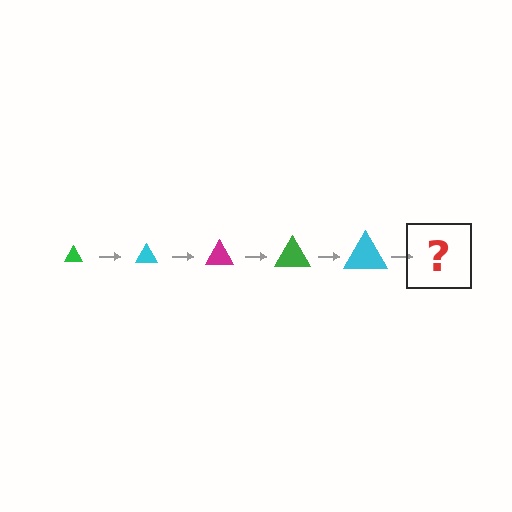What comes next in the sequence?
The next element should be a magenta triangle, larger than the previous one.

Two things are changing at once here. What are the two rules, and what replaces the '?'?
The two rules are that the triangle grows larger each step and the color cycles through green, cyan, and magenta. The '?' should be a magenta triangle, larger than the previous one.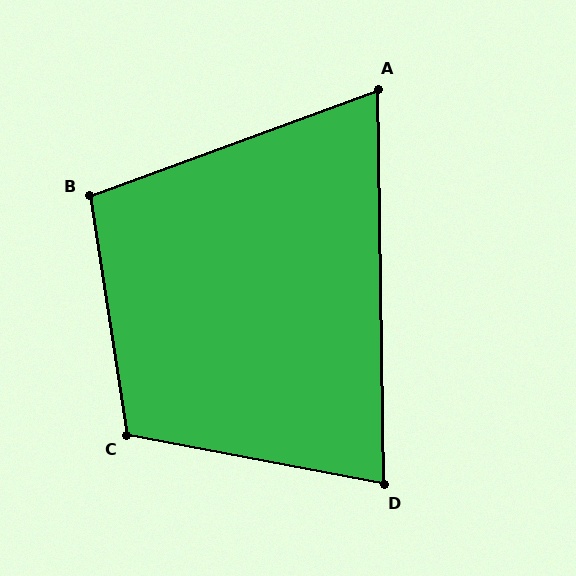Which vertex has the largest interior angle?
C, at approximately 109 degrees.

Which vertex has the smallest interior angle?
A, at approximately 71 degrees.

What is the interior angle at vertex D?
Approximately 78 degrees (acute).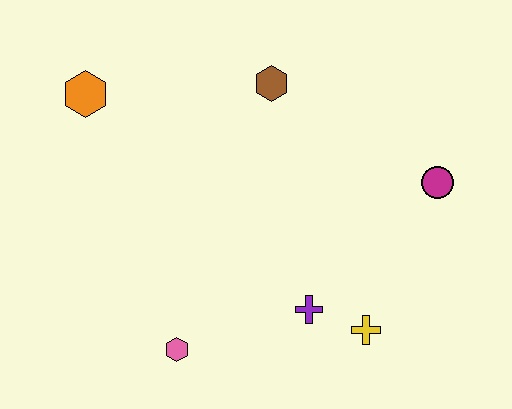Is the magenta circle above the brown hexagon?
No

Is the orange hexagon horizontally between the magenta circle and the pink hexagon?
No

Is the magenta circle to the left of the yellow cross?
No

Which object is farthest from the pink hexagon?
The magenta circle is farthest from the pink hexagon.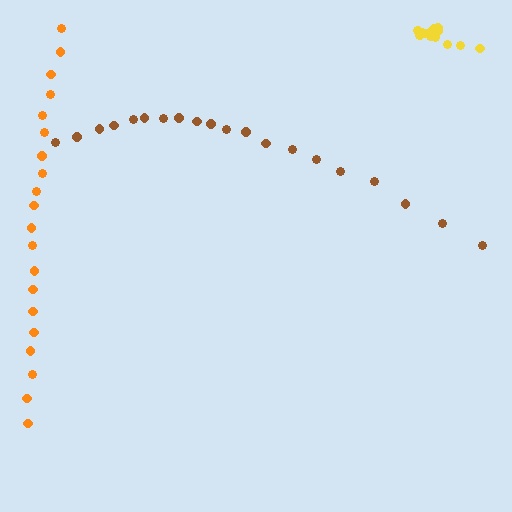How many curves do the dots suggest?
There are 3 distinct paths.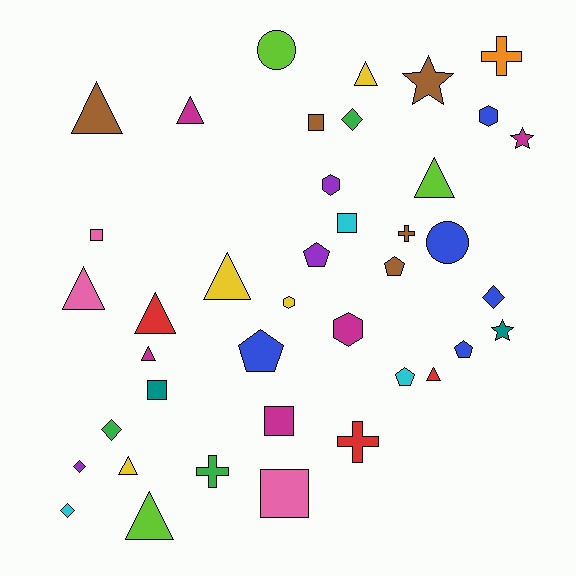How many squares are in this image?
There are 6 squares.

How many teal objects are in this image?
There are 2 teal objects.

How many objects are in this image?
There are 40 objects.